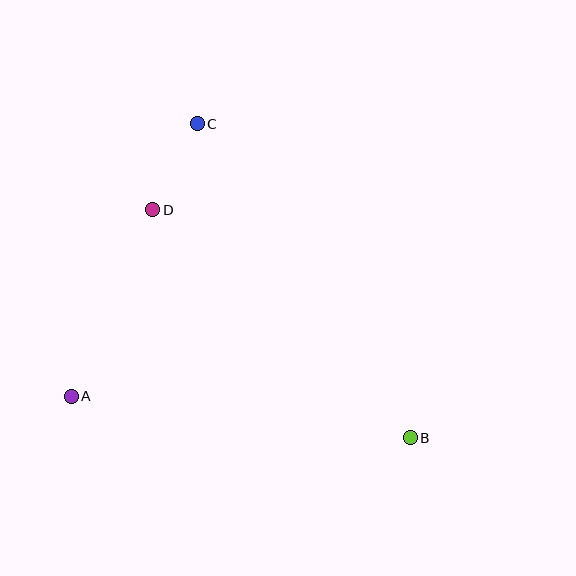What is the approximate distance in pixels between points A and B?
The distance between A and B is approximately 341 pixels.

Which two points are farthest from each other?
Points B and C are farthest from each other.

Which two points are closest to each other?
Points C and D are closest to each other.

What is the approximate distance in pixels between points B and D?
The distance between B and D is approximately 343 pixels.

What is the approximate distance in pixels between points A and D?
The distance between A and D is approximately 204 pixels.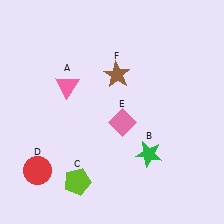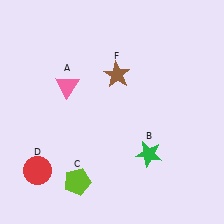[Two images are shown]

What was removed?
The pink diamond (E) was removed in Image 2.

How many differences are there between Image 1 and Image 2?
There is 1 difference between the two images.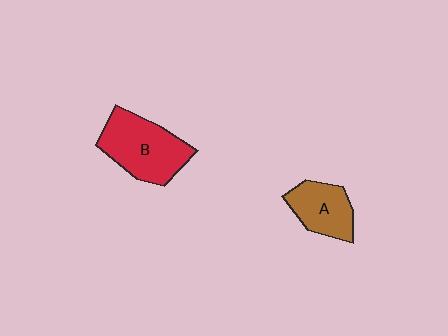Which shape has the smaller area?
Shape A (brown).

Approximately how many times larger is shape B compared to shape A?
Approximately 1.5 times.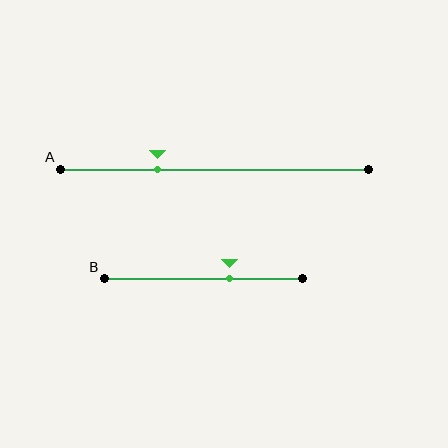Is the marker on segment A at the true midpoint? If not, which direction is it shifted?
No, the marker on segment A is shifted to the left by about 18% of the segment length.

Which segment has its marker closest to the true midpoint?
Segment B has its marker closest to the true midpoint.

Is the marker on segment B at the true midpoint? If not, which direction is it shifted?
No, the marker on segment B is shifted to the right by about 13% of the segment length.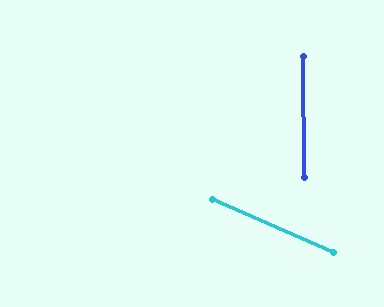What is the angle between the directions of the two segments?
Approximately 66 degrees.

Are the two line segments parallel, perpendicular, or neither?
Neither parallel nor perpendicular — they differ by about 66°.